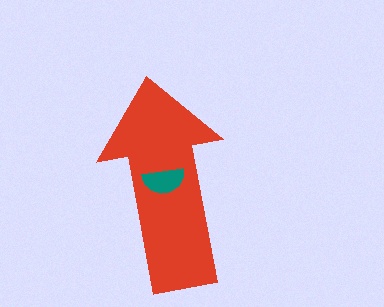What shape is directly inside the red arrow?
The teal semicircle.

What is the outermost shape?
The red arrow.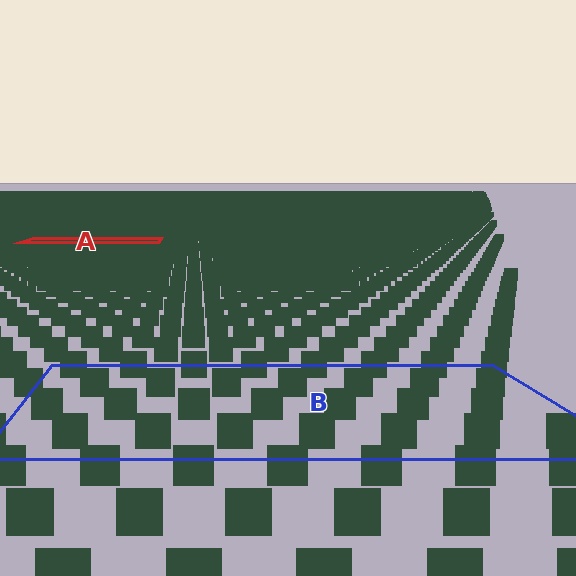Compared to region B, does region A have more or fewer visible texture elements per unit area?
Region A has more texture elements per unit area — they are packed more densely because it is farther away.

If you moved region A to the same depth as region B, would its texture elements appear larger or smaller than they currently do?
They would appear larger. At a closer depth, the same texture elements are projected at a bigger on-screen size.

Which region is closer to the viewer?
Region B is closer. The texture elements there are larger and more spread out.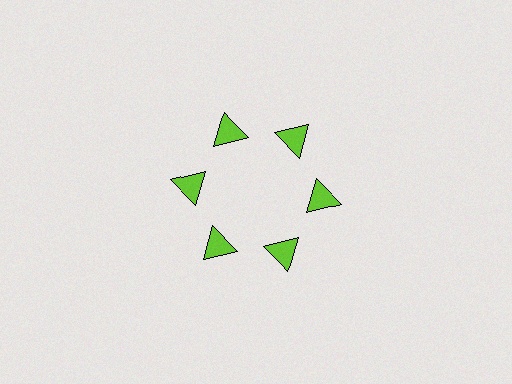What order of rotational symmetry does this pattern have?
This pattern has 6-fold rotational symmetry.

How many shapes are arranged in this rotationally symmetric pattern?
There are 6 shapes, arranged in 6 groups of 1.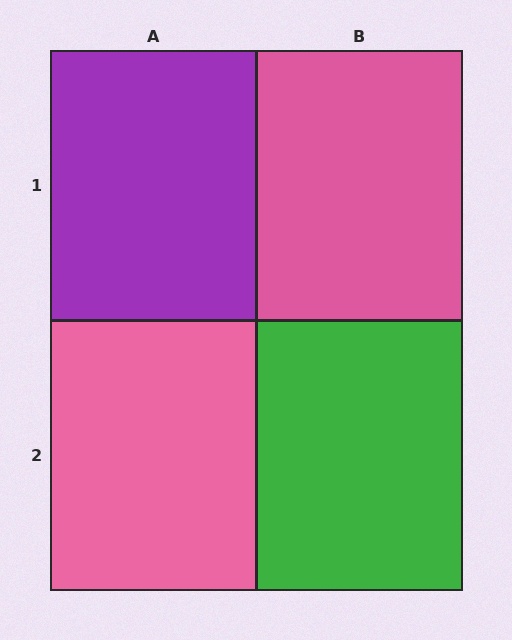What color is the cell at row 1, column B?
Pink.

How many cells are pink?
2 cells are pink.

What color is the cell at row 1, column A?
Purple.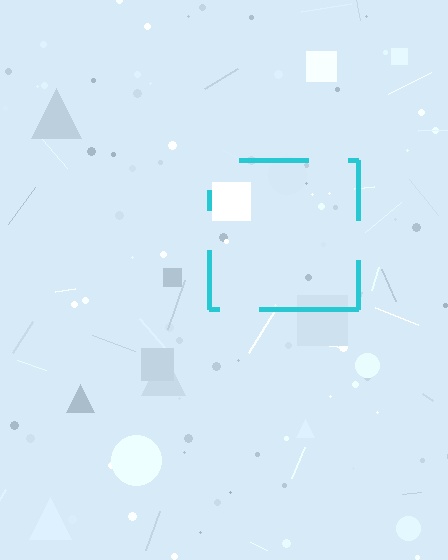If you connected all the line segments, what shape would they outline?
They would outline a square.